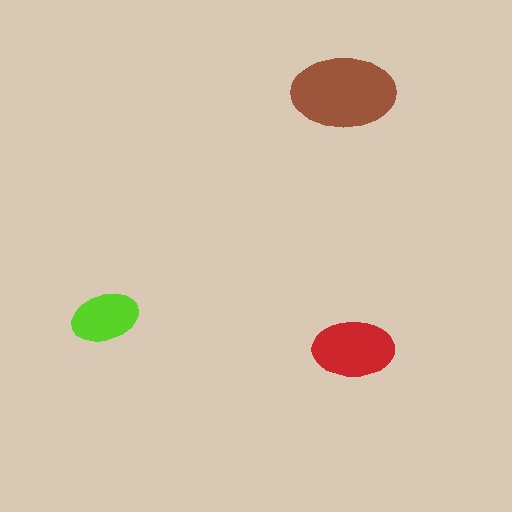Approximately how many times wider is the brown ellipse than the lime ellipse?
About 1.5 times wider.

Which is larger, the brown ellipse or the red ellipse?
The brown one.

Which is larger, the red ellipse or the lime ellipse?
The red one.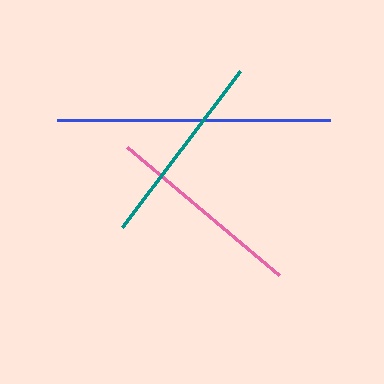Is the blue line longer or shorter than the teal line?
The blue line is longer than the teal line.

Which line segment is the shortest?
The teal line is the shortest at approximately 195 pixels.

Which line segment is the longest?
The blue line is the longest at approximately 273 pixels.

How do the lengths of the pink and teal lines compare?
The pink and teal lines are approximately the same length.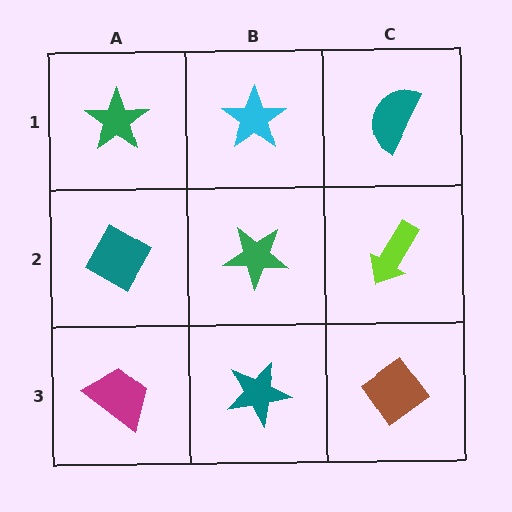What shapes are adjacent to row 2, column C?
A teal semicircle (row 1, column C), a brown diamond (row 3, column C), a green star (row 2, column B).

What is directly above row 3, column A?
A teal diamond.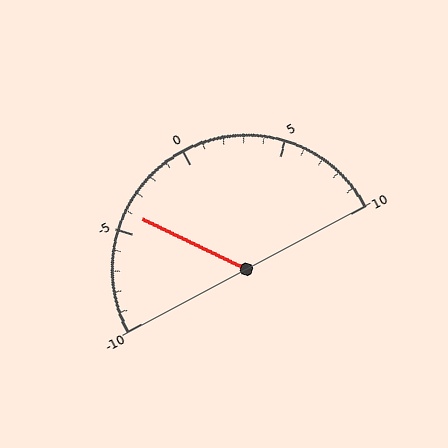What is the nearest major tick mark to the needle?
The nearest major tick mark is -5.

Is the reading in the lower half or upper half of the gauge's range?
The reading is in the lower half of the range (-10 to 10).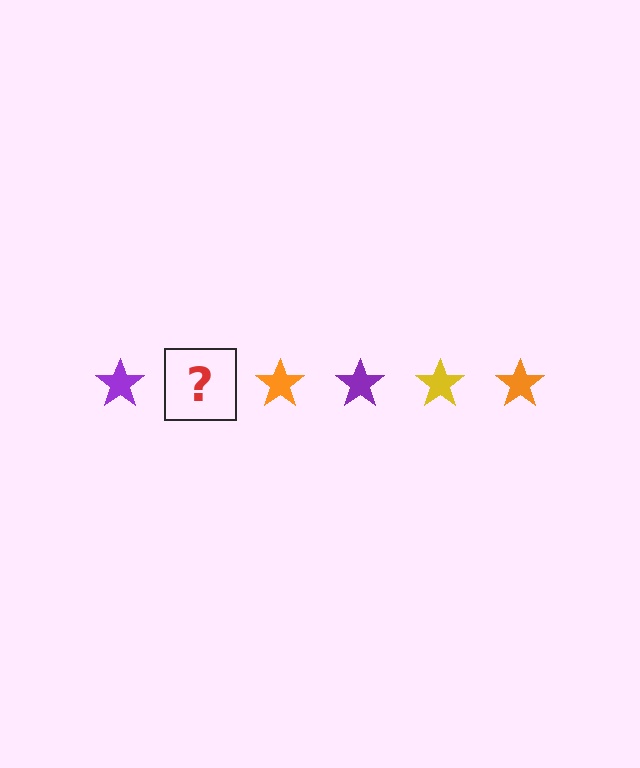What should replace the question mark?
The question mark should be replaced with a yellow star.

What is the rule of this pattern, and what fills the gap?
The rule is that the pattern cycles through purple, yellow, orange stars. The gap should be filled with a yellow star.